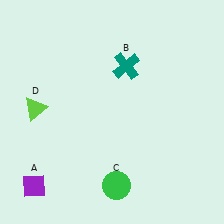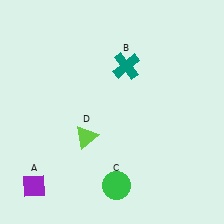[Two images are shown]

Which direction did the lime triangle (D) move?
The lime triangle (D) moved right.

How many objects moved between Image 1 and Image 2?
1 object moved between the two images.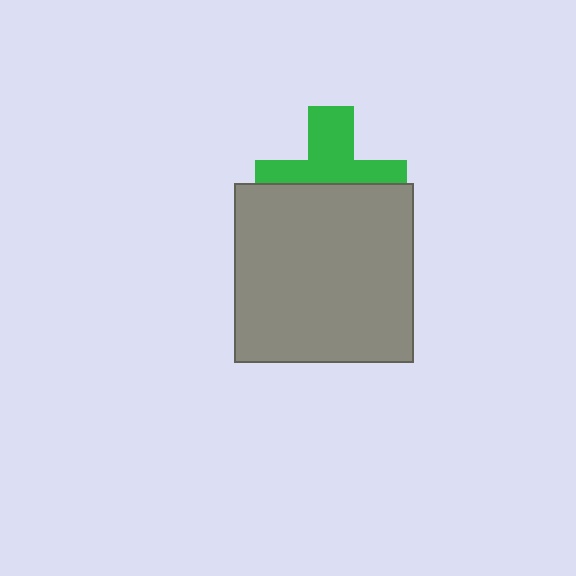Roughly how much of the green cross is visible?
About half of it is visible (roughly 51%).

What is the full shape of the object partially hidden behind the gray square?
The partially hidden object is a green cross.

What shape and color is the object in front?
The object in front is a gray square.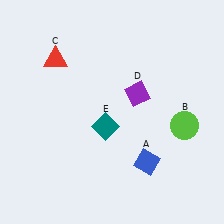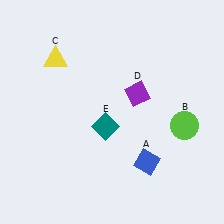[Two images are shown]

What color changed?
The triangle (C) changed from red in Image 1 to yellow in Image 2.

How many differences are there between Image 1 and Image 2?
There is 1 difference between the two images.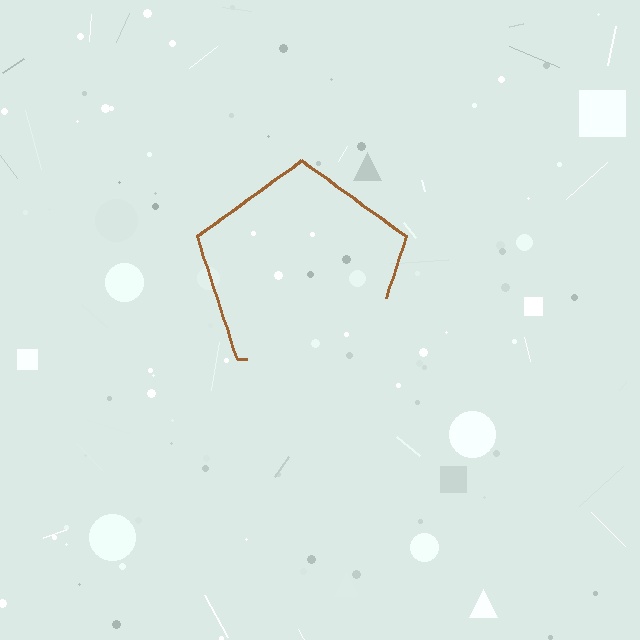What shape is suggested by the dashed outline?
The dashed outline suggests a pentagon.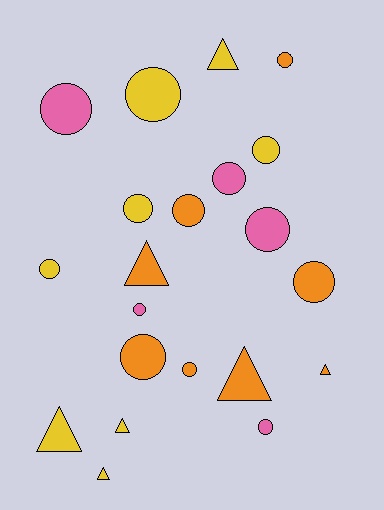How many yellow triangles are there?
There are 4 yellow triangles.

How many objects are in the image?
There are 21 objects.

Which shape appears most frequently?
Circle, with 14 objects.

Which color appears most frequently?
Orange, with 8 objects.